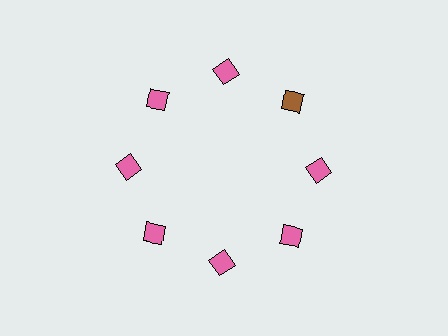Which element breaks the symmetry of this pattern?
The brown diamond at roughly the 2 o'clock position breaks the symmetry. All other shapes are pink diamonds.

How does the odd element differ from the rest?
It has a different color: brown instead of pink.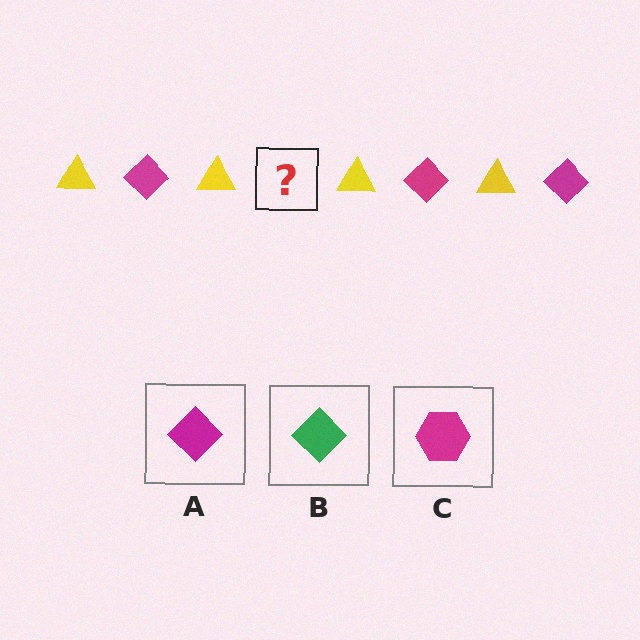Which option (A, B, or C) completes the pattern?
A.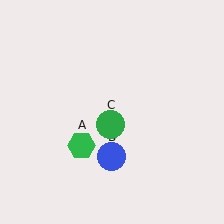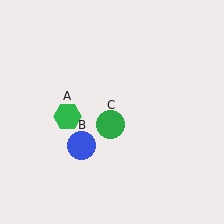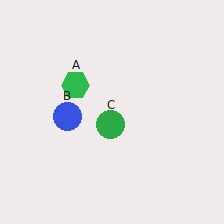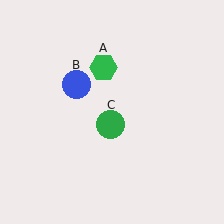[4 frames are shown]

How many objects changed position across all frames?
2 objects changed position: green hexagon (object A), blue circle (object B).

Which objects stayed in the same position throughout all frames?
Green circle (object C) remained stationary.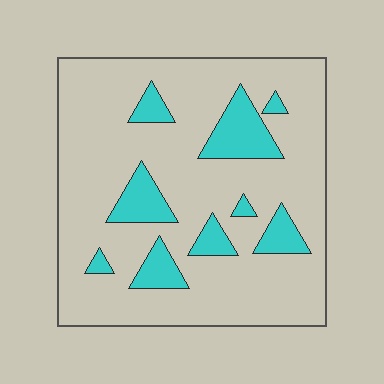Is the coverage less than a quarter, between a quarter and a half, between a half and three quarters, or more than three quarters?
Less than a quarter.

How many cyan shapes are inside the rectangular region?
9.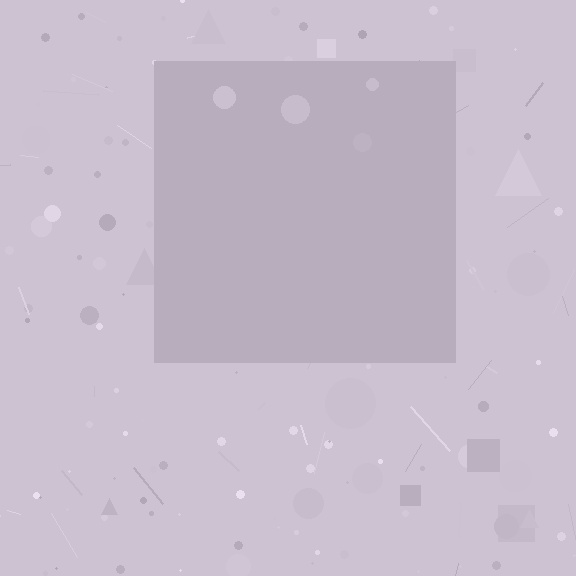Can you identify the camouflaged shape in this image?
The camouflaged shape is a square.